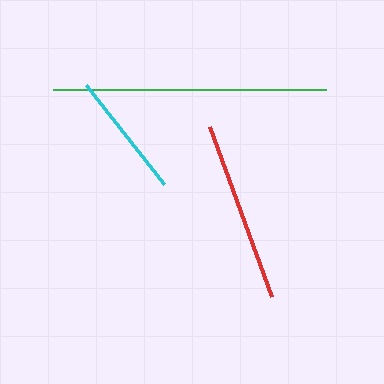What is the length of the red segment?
The red segment is approximately 181 pixels long.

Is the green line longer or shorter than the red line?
The green line is longer than the red line.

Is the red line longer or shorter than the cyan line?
The red line is longer than the cyan line.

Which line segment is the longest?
The green line is the longest at approximately 273 pixels.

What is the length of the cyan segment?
The cyan segment is approximately 127 pixels long.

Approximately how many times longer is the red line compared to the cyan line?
The red line is approximately 1.4 times the length of the cyan line.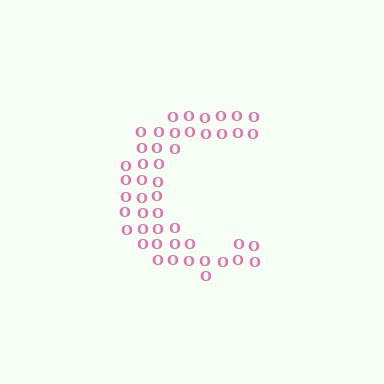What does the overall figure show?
The overall figure shows the letter C.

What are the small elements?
The small elements are letter O's.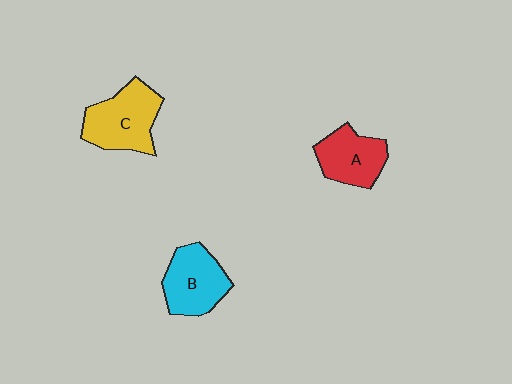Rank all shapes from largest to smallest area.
From largest to smallest: C (yellow), B (cyan), A (red).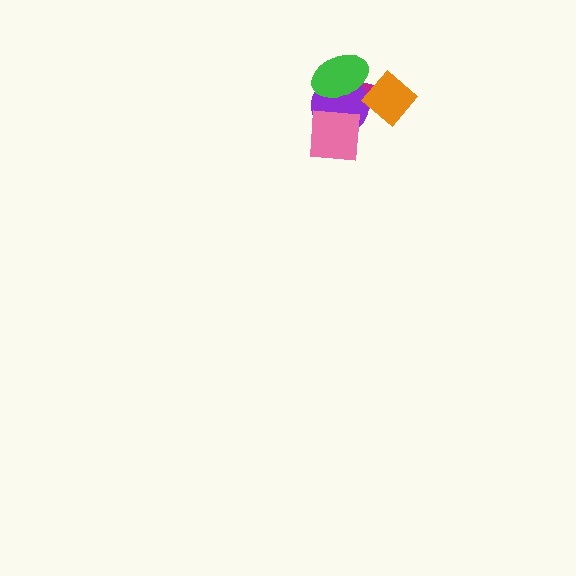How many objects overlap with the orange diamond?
2 objects overlap with the orange diamond.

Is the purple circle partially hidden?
Yes, it is partially covered by another shape.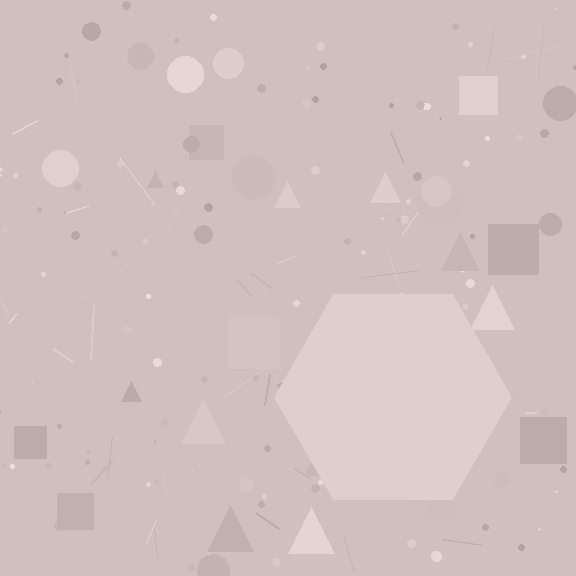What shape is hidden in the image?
A hexagon is hidden in the image.